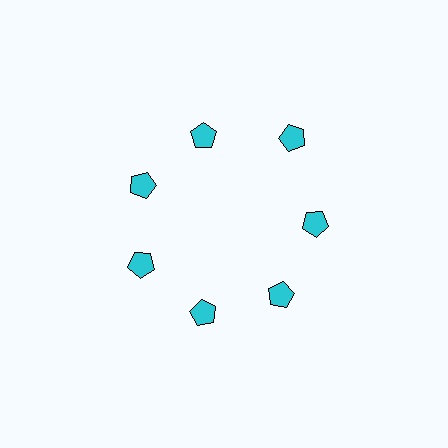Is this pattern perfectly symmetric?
No. The 7 cyan pentagons are arranged in a ring, but one element near the 1 o'clock position is pushed outward from the center, breaking the 7-fold rotational symmetry.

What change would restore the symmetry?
The symmetry would be restored by moving it inward, back onto the ring so that all 7 pentagons sit at equal angles and equal distance from the center.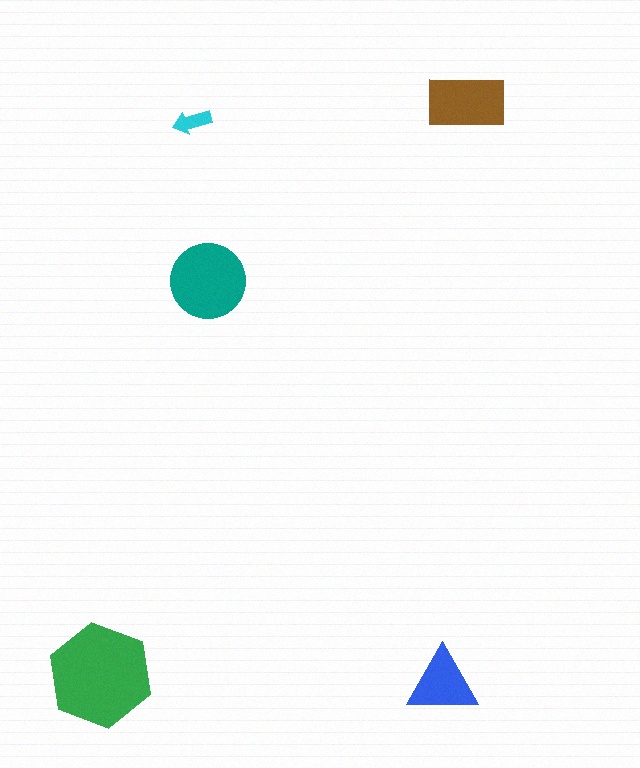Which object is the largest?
The green hexagon.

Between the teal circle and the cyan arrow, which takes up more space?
The teal circle.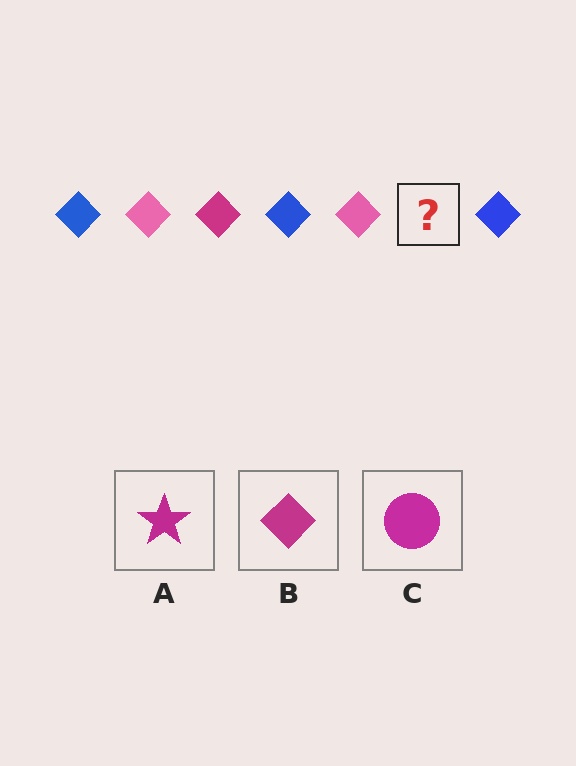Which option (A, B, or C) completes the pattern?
B.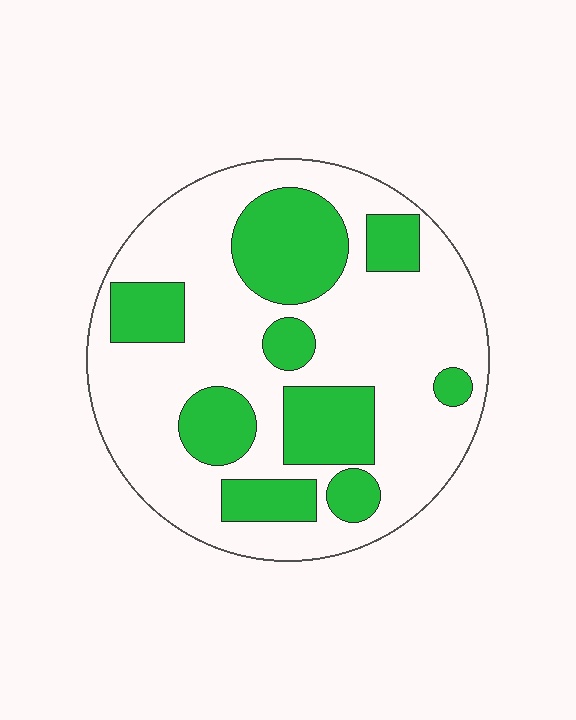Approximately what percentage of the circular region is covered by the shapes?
Approximately 30%.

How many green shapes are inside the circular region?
9.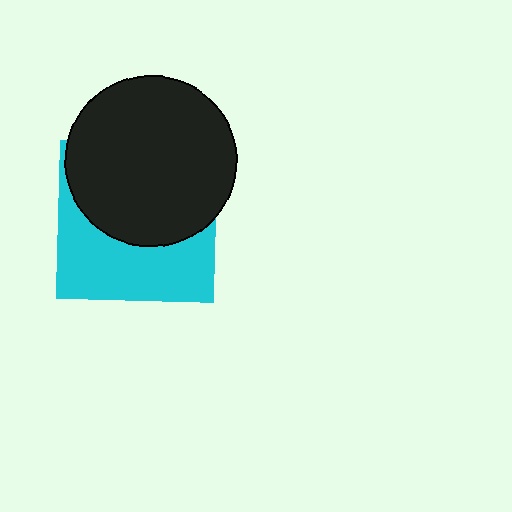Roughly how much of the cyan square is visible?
A small part of it is visible (roughly 45%).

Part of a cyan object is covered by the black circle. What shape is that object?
It is a square.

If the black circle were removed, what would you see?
You would see the complete cyan square.